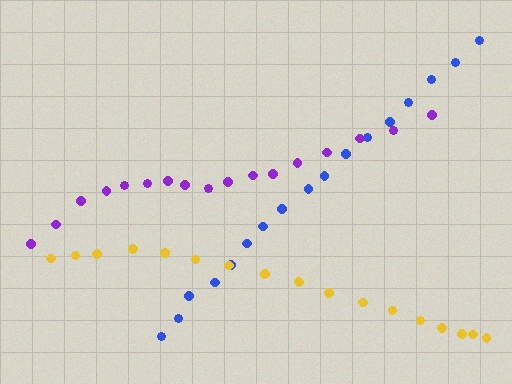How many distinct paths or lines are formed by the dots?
There are 3 distinct paths.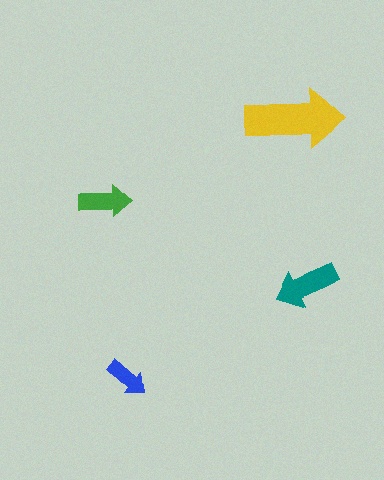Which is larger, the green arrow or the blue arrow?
The green one.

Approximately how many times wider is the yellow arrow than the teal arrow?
About 1.5 times wider.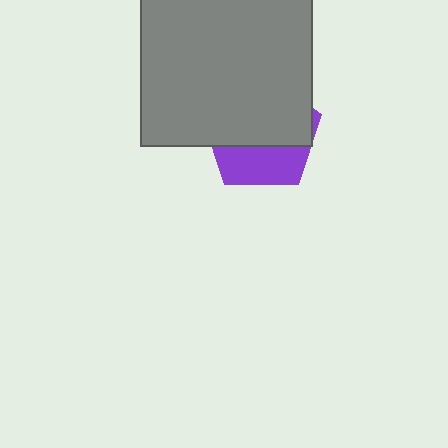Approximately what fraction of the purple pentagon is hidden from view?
Roughly 64% of the purple pentagon is hidden behind the gray square.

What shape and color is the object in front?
The object in front is a gray square.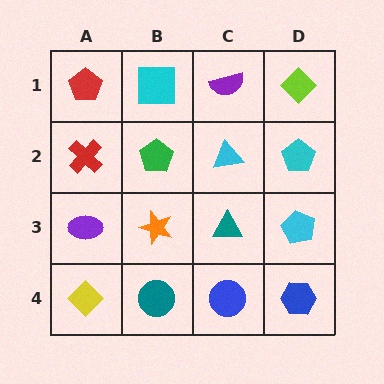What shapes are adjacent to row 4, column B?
An orange star (row 3, column B), a yellow diamond (row 4, column A), a blue circle (row 4, column C).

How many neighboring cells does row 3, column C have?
4.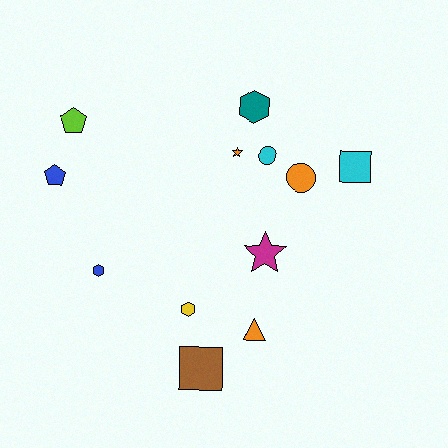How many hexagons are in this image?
There are 3 hexagons.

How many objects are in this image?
There are 12 objects.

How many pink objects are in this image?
There are no pink objects.